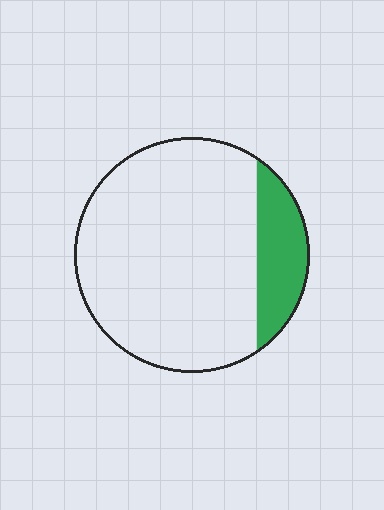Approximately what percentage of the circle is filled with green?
Approximately 15%.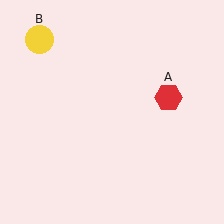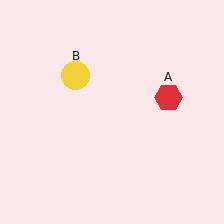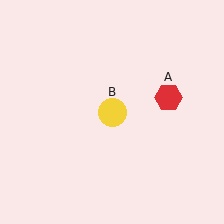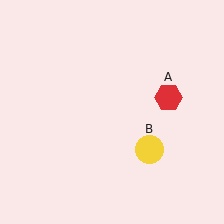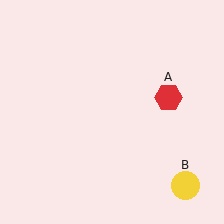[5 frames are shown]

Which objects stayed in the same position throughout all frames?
Red hexagon (object A) remained stationary.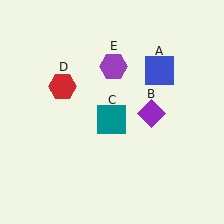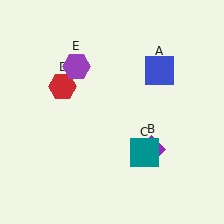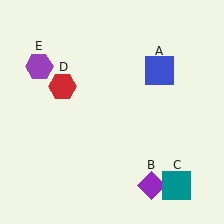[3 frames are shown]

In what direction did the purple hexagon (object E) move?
The purple hexagon (object E) moved left.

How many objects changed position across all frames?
3 objects changed position: purple diamond (object B), teal square (object C), purple hexagon (object E).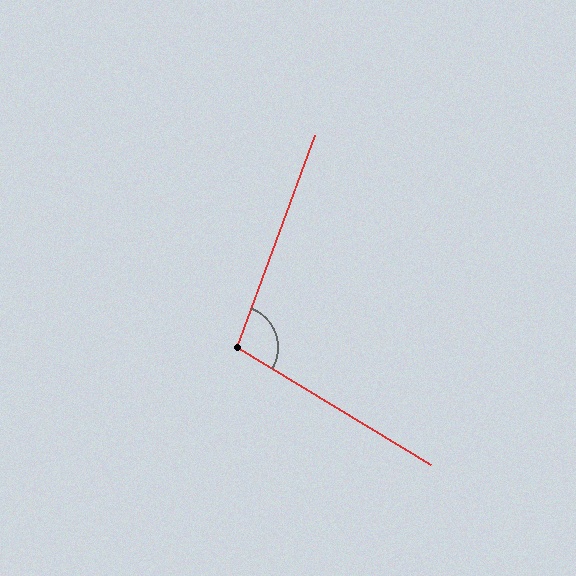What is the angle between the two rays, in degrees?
Approximately 101 degrees.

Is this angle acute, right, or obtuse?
It is obtuse.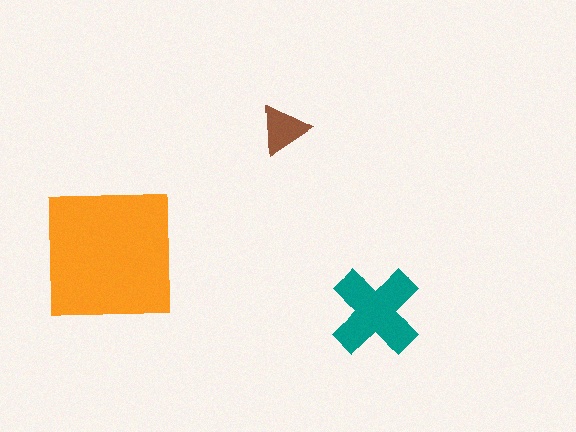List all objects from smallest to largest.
The brown triangle, the teal cross, the orange square.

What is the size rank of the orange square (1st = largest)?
1st.